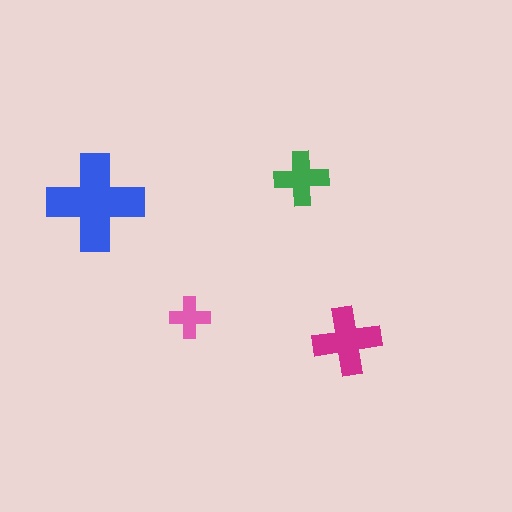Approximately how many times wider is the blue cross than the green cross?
About 2 times wider.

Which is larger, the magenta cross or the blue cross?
The blue one.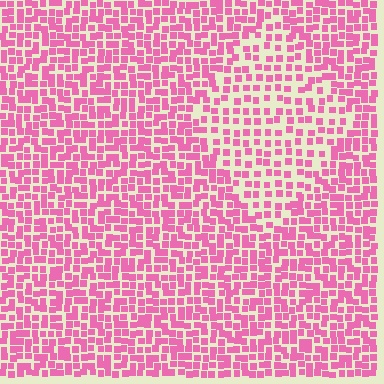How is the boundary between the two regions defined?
The boundary is defined by a change in element density (approximately 1.7x ratio). All elements are the same color, size, and shape.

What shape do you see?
I see a diamond.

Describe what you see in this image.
The image contains small pink elements arranged at two different densities. A diamond-shaped region is visible where the elements are less densely packed than the surrounding area.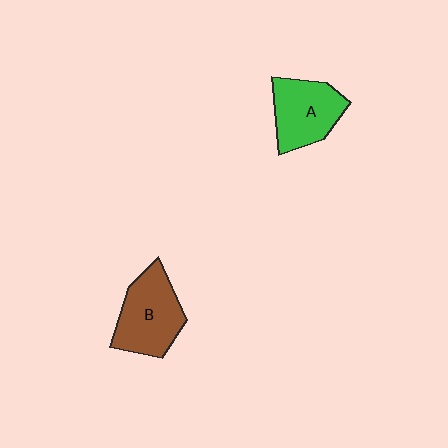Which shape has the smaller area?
Shape A (green).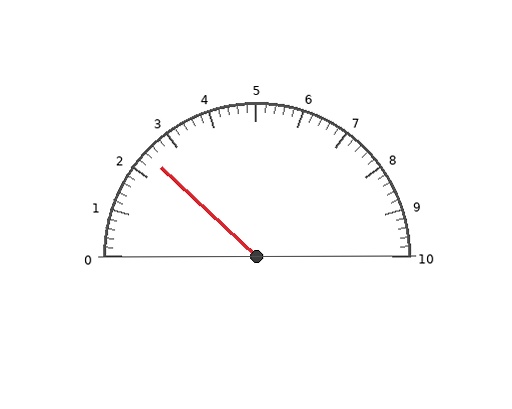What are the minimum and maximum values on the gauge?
The gauge ranges from 0 to 10.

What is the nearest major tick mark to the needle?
The nearest major tick mark is 2.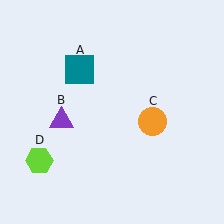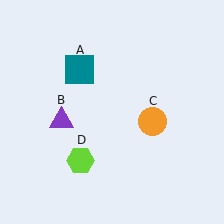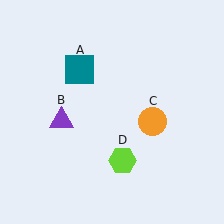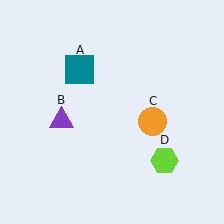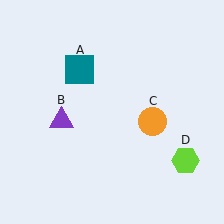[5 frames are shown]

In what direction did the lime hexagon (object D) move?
The lime hexagon (object D) moved right.